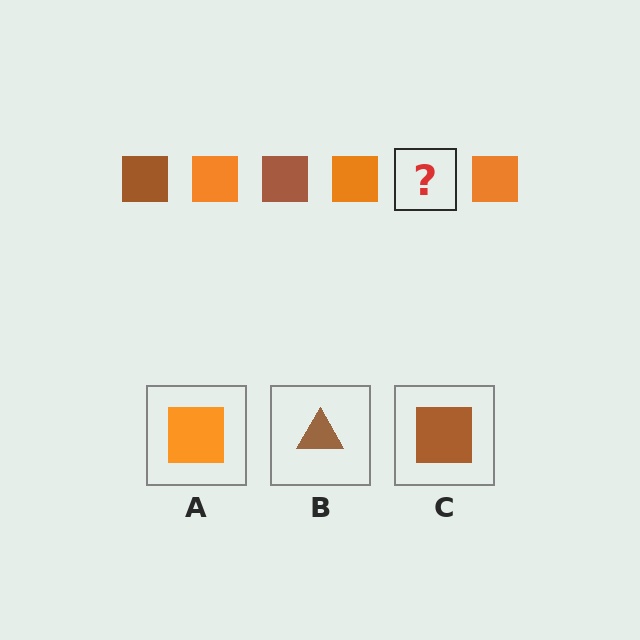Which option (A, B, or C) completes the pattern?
C.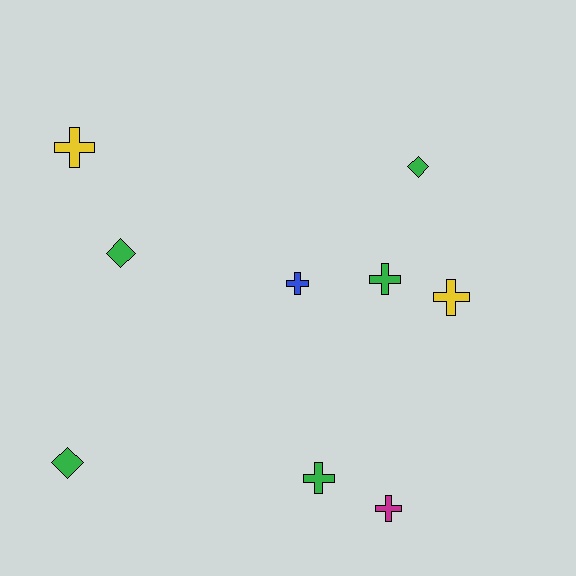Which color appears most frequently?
Green, with 5 objects.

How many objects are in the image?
There are 9 objects.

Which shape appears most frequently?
Cross, with 6 objects.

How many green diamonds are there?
There are 3 green diamonds.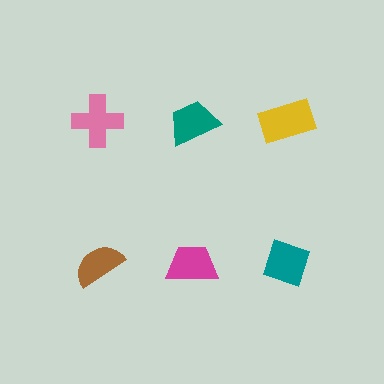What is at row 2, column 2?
A magenta trapezoid.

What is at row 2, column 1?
A brown semicircle.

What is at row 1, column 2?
A teal trapezoid.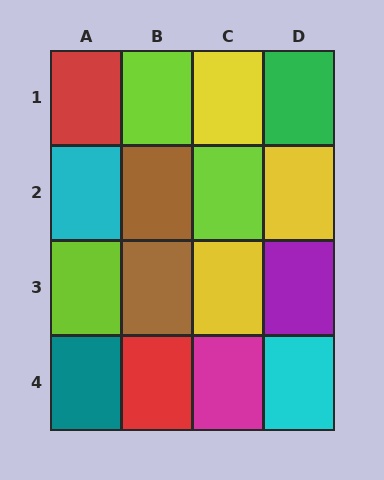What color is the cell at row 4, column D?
Cyan.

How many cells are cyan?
2 cells are cyan.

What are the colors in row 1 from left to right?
Red, lime, yellow, green.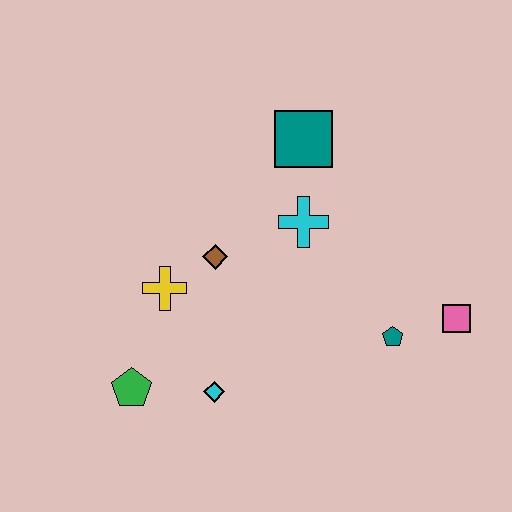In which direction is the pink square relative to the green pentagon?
The pink square is to the right of the green pentagon.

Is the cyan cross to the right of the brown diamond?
Yes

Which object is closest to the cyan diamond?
The green pentagon is closest to the cyan diamond.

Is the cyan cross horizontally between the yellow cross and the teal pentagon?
Yes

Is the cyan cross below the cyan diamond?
No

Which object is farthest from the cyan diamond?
The teal square is farthest from the cyan diamond.